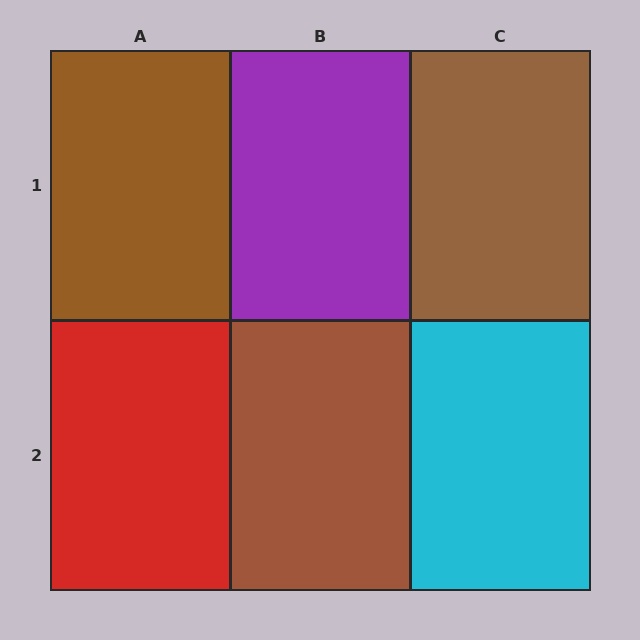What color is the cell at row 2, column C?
Cyan.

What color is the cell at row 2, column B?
Brown.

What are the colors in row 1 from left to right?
Brown, purple, brown.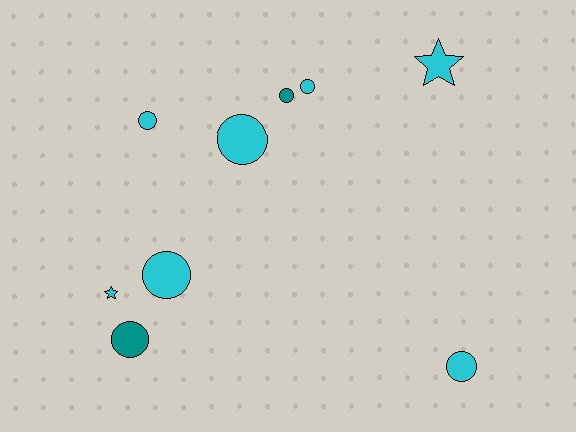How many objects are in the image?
There are 9 objects.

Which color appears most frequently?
Cyan, with 7 objects.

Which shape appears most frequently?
Circle, with 7 objects.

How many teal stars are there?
There are no teal stars.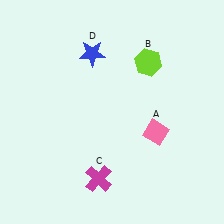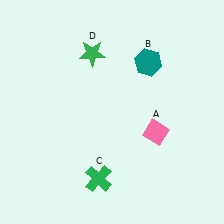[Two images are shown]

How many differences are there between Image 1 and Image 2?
There are 3 differences between the two images.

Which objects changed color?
B changed from lime to teal. C changed from magenta to green. D changed from blue to green.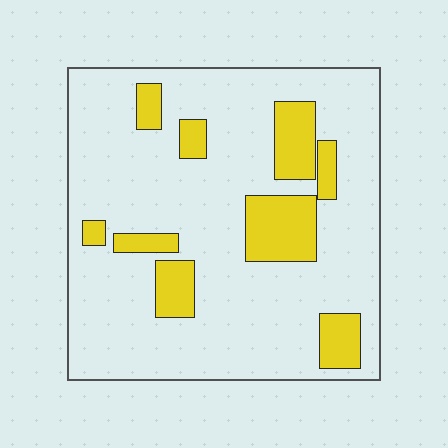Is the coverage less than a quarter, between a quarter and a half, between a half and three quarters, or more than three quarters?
Less than a quarter.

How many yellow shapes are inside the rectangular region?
9.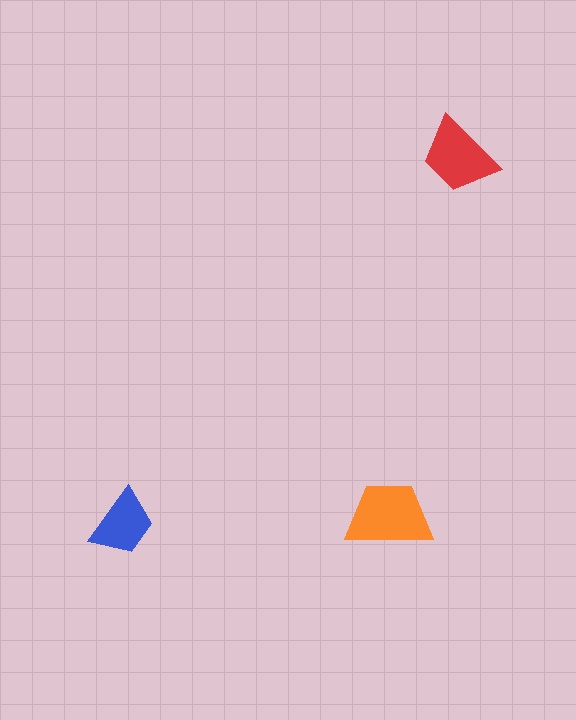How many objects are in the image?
There are 3 objects in the image.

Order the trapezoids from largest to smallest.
the orange one, the red one, the blue one.